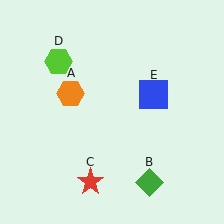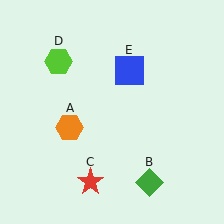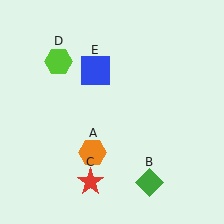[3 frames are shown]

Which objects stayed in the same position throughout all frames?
Green diamond (object B) and red star (object C) and lime hexagon (object D) remained stationary.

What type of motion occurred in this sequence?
The orange hexagon (object A), blue square (object E) rotated counterclockwise around the center of the scene.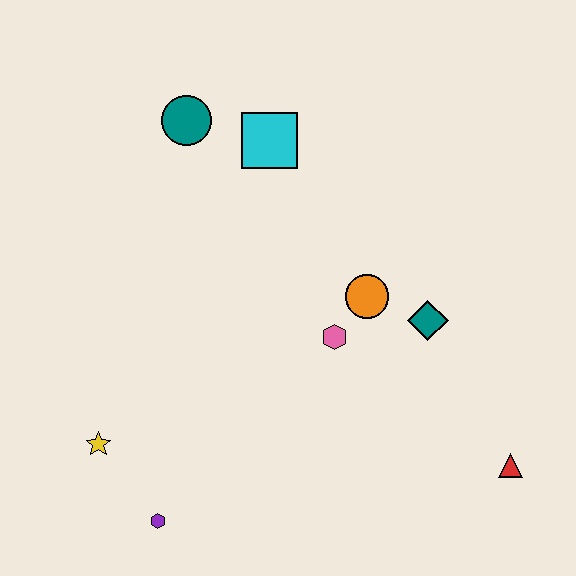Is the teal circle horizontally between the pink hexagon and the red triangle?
No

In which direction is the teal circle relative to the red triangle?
The teal circle is above the red triangle.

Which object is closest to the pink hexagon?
The orange circle is closest to the pink hexagon.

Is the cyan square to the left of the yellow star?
No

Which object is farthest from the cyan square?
The red triangle is farthest from the cyan square.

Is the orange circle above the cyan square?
No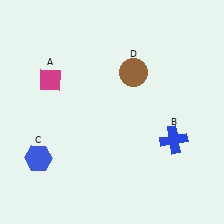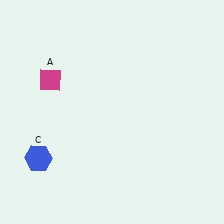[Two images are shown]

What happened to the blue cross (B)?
The blue cross (B) was removed in Image 2. It was in the bottom-right area of Image 1.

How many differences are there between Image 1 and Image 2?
There are 2 differences between the two images.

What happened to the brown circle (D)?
The brown circle (D) was removed in Image 2. It was in the top-right area of Image 1.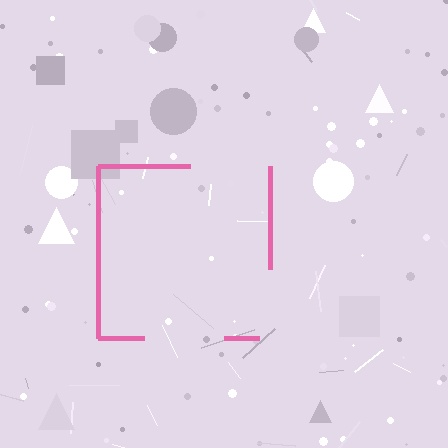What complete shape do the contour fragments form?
The contour fragments form a square.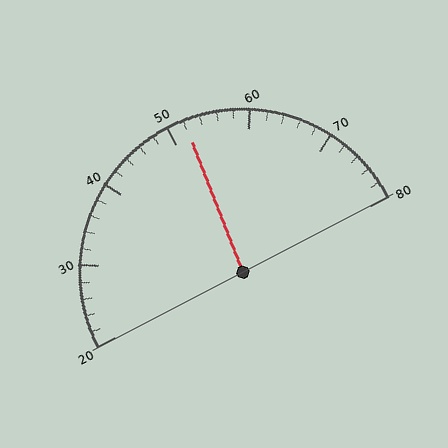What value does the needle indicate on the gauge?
The needle indicates approximately 52.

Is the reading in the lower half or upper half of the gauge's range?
The reading is in the upper half of the range (20 to 80).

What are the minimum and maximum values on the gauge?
The gauge ranges from 20 to 80.